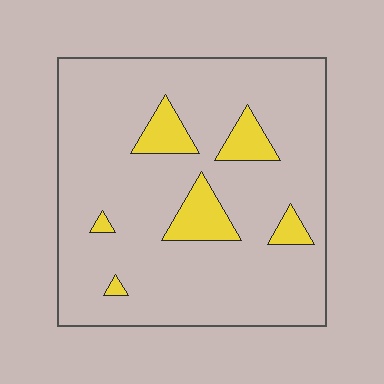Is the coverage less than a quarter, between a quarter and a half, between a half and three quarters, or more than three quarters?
Less than a quarter.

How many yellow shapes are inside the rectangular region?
6.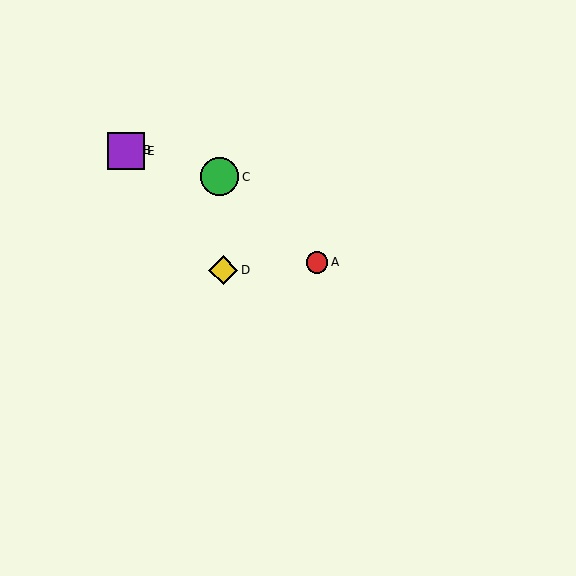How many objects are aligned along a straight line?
3 objects (B, D, E) are aligned along a straight line.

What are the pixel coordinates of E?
Object E is at (126, 151).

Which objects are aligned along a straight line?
Objects B, D, E are aligned along a straight line.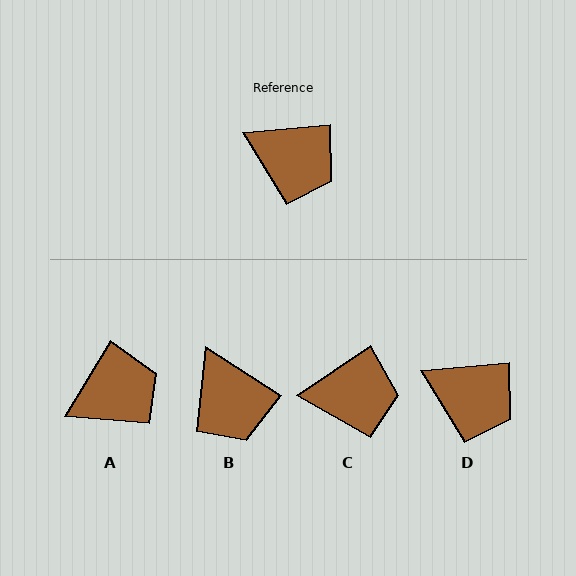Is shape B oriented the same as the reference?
No, it is off by about 38 degrees.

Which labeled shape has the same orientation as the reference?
D.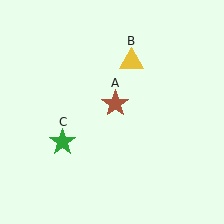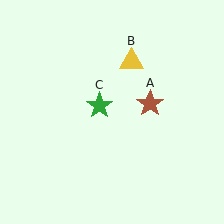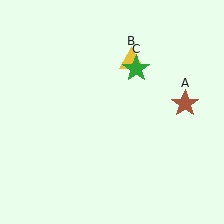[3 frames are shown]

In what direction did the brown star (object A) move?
The brown star (object A) moved right.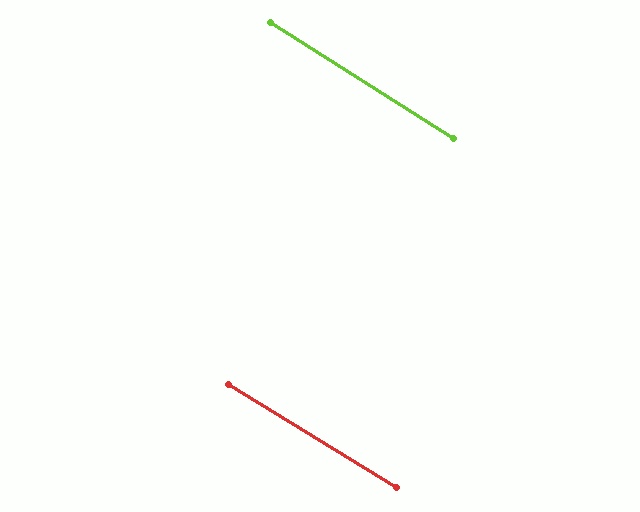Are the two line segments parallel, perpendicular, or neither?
Parallel — their directions differ by only 1.0°.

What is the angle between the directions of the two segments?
Approximately 1 degree.